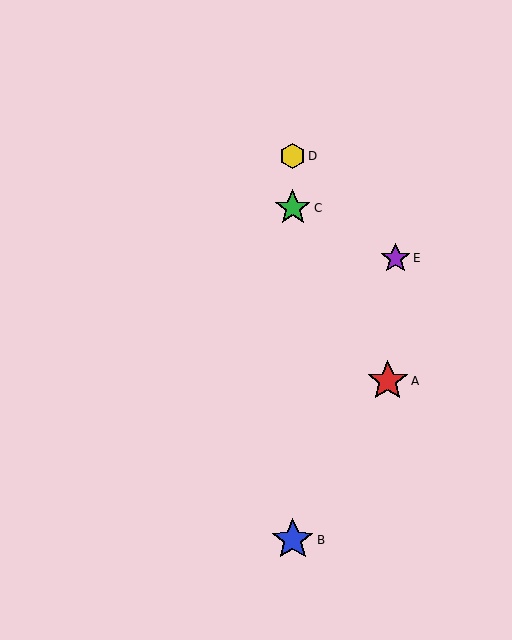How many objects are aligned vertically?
3 objects (B, C, D) are aligned vertically.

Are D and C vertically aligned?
Yes, both are at x≈293.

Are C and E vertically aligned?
No, C is at x≈293 and E is at x≈395.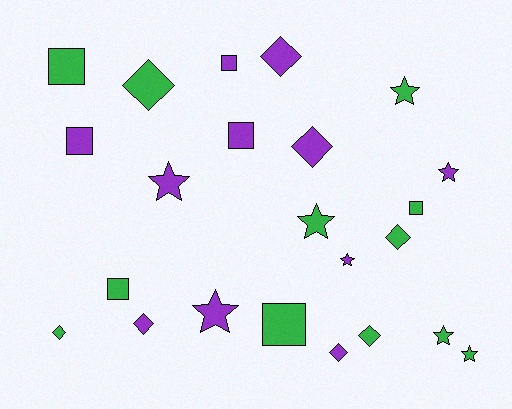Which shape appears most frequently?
Diamond, with 8 objects.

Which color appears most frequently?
Green, with 12 objects.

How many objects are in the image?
There are 23 objects.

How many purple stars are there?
There are 4 purple stars.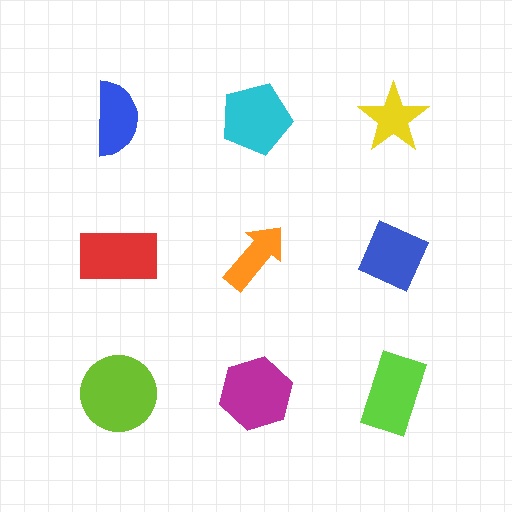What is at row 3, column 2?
A magenta hexagon.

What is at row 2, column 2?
An orange arrow.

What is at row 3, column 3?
A lime rectangle.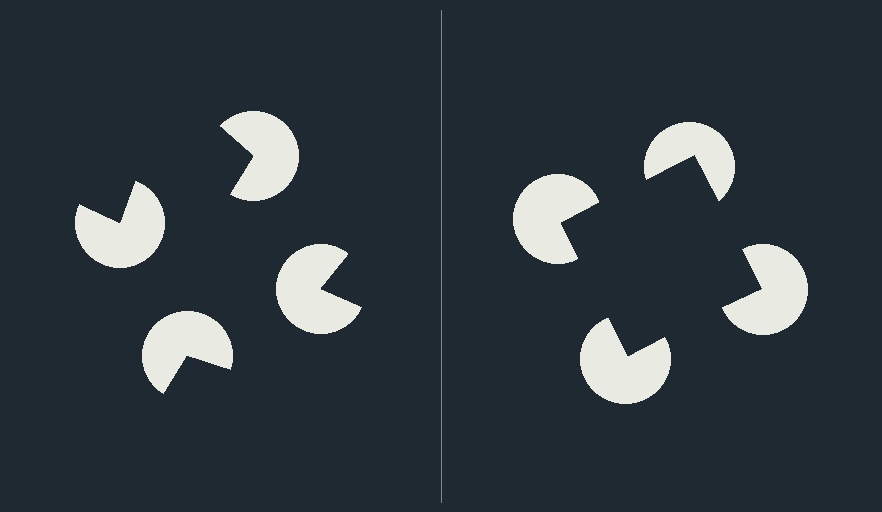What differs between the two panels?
The pac-man discs are positioned identically on both sides; only the wedge orientations differ. On the right they align to a square; on the left they are misaligned.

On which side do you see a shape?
An illusory square appears on the right side. On the left side the wedge cuts are rotated, so no coherent shape forms.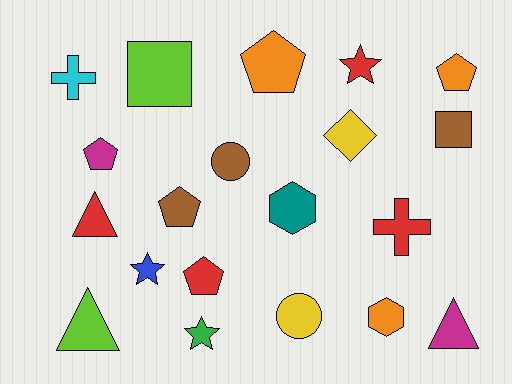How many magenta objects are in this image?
There are 2 magenta objects.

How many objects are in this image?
There are 20 objects.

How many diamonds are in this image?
There is 1 diamond.